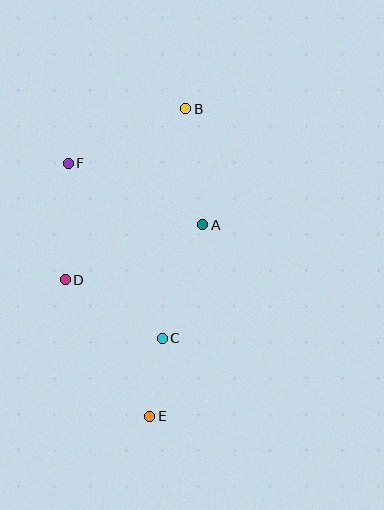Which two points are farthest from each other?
Points B and E are farthest from each other.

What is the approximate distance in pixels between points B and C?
The distance between B and C is approximately 231 pixels.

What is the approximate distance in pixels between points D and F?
The distance between D and F is approximately 116 pixels.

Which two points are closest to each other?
Points C and E are closest to each other.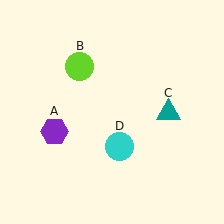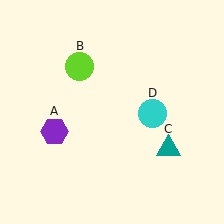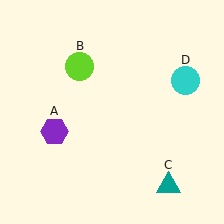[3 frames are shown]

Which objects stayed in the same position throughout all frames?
Purple hexagon (object A) and lime circle (object B) remained stationary.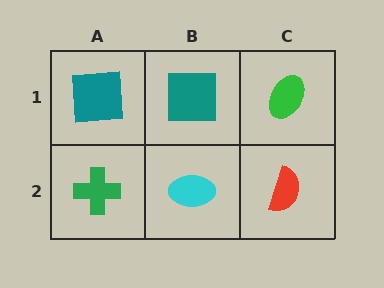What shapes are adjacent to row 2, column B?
A teal square (row 1, column B), a green cross (row 2, column A), a red semicircle (row 2, column C).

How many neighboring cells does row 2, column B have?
3.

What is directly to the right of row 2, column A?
A cyan ellipse.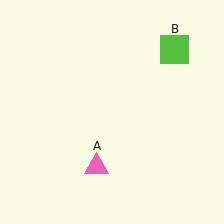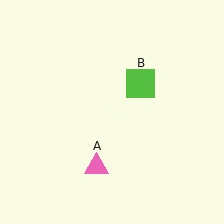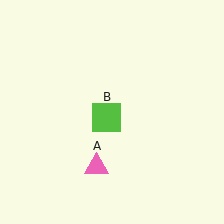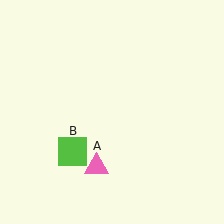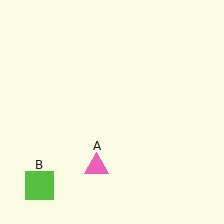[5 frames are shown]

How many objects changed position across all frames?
1 object changed position: lime square (object B).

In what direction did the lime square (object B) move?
The lime square (object B) moved down and to the left.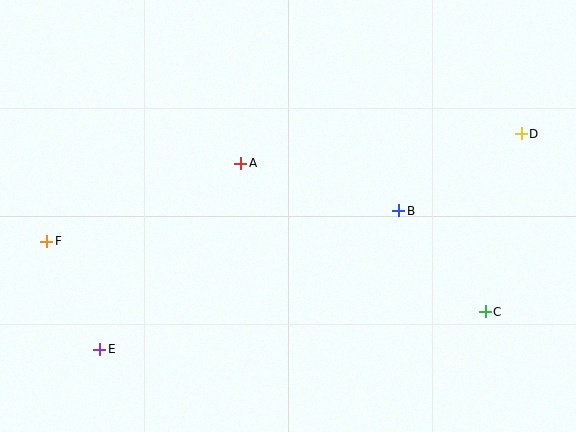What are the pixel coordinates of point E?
Point E is at (100, 349).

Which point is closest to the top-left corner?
Point F is closest to the top-left corner.